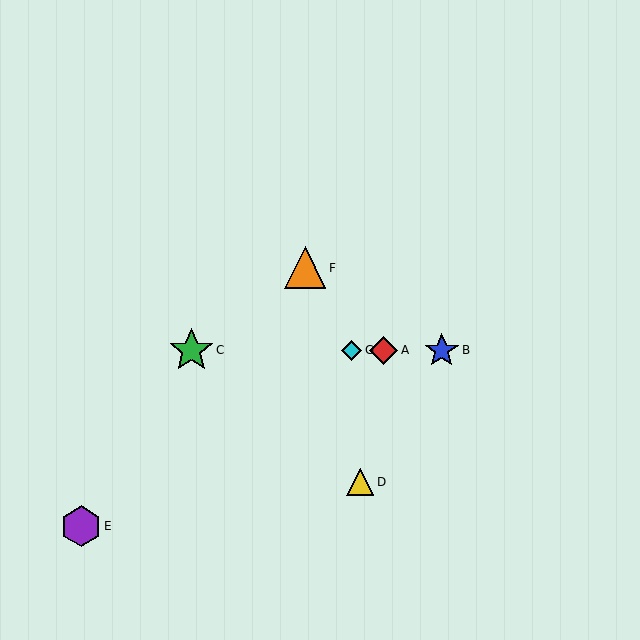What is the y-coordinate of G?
Object G is at y≈351.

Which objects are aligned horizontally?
Objects A, B, C, G are aligned horizontally.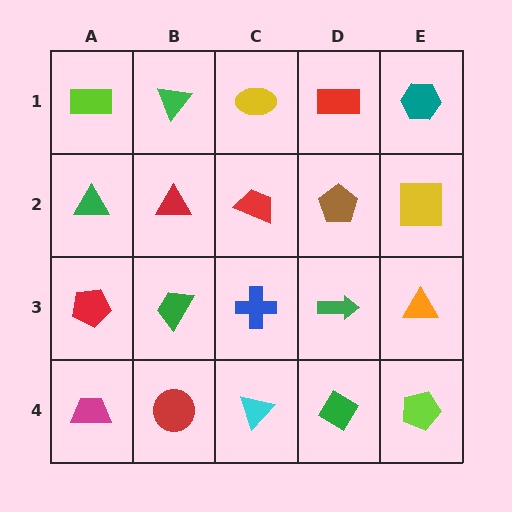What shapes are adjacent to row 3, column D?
A brown pentagon (row 2, column D), a green diamond (row 4, column D), a blue cross (row 3, column C), an orange triangle (row 3, column E).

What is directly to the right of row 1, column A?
A green triangle.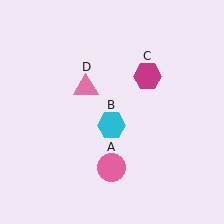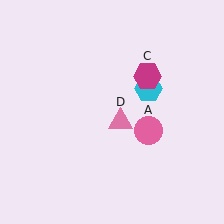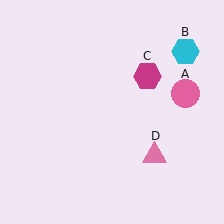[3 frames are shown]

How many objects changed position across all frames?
3 objects changed position: pink circle (object A), cyan hexagon (object B), pink triangle (object D).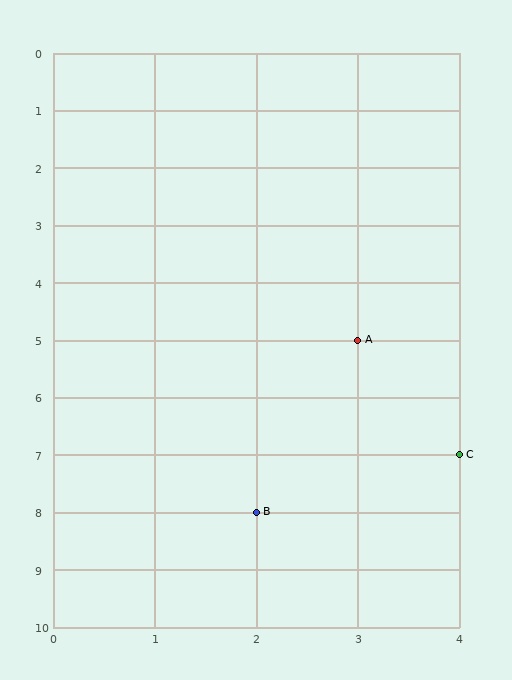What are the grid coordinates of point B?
Point B is at grid coordinates (2, 8).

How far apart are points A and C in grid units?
Points A and C are 1 column and 2 rows apart (about 2.2 grid units diagonally).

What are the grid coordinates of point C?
Point C is at grid coordinates (4, 7).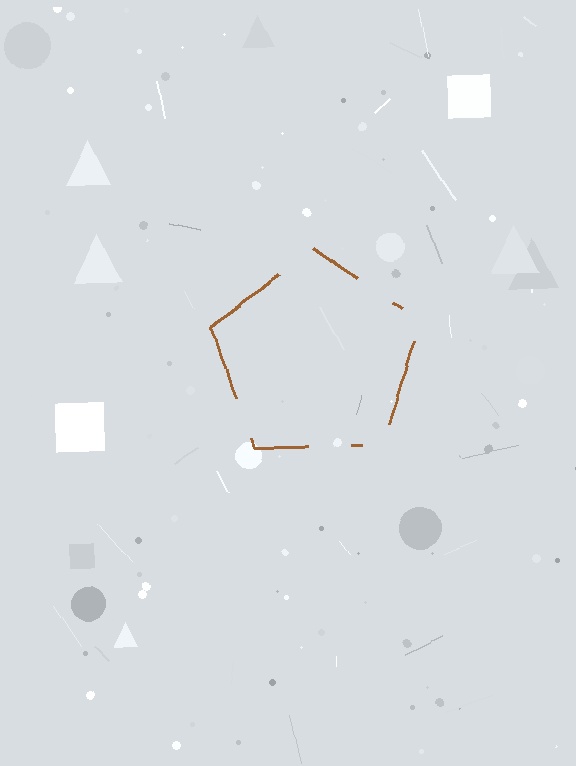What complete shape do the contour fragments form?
The contour fragments form a pentagon.